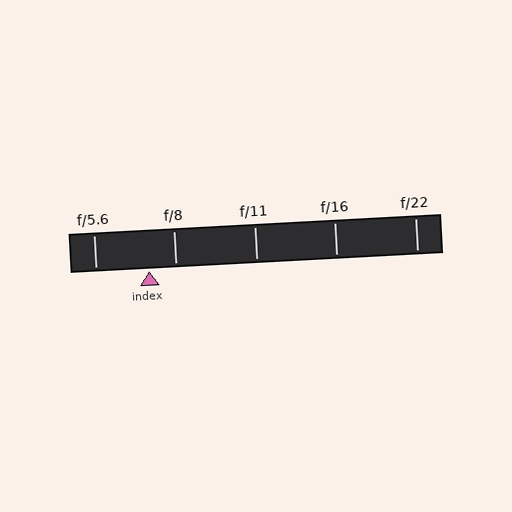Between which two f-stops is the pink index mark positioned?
The index mark is between f/5.6 and f/8.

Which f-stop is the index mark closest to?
The index mark is closest to f/8.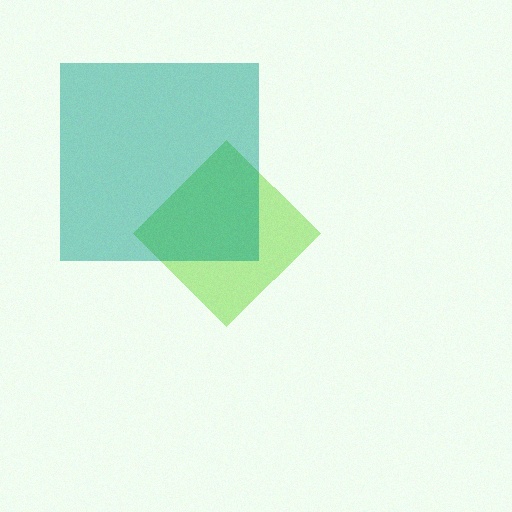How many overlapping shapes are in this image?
There are 2 overlapping shapes in the image.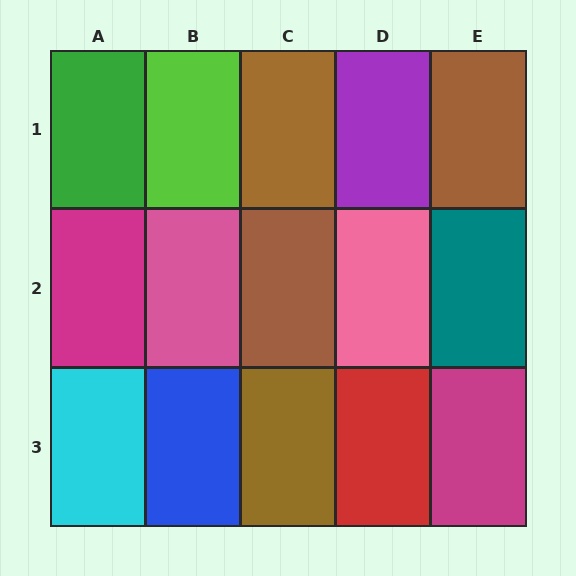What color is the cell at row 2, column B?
Pink.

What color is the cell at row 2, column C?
Brown.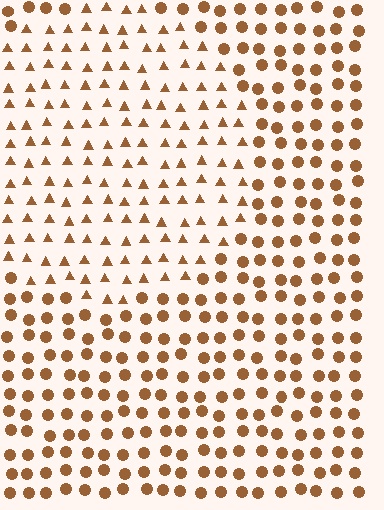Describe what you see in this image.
The image is filled with small brown elements arranged in a uniform grid. A circle-shaped region contains triangles, while the surrounding area contains circles. The boundary is defined purely by the change in element shape.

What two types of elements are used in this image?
The image uses triangles inside the circle region and circles outside it.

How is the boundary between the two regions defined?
The boundary is defined by a change in element shape: triangles inside vs. circles outside. All elements share the same color and spacing.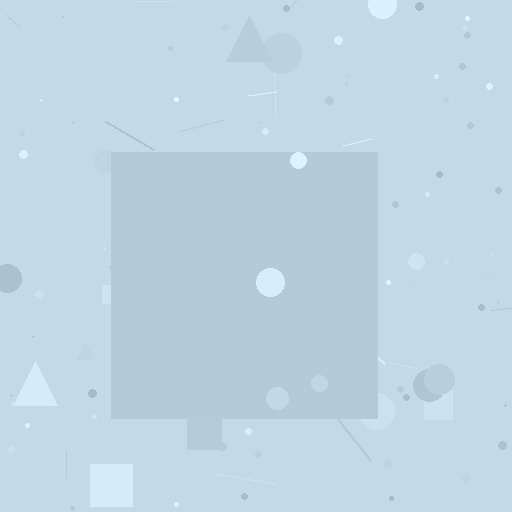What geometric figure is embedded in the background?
A square is embedded in the background.